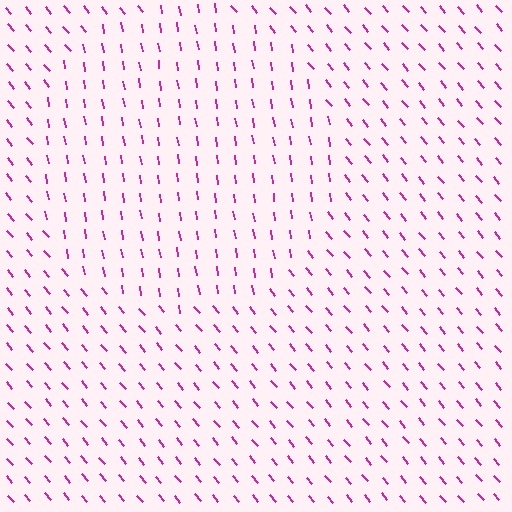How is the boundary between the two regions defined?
The boundary is defined purely by a change in line orientation (approximately 31 degrees difference). All lines are the same color and thickness.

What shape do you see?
I see a circle.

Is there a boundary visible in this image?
Yes, there is a texture boundary formed by a change in line orientation.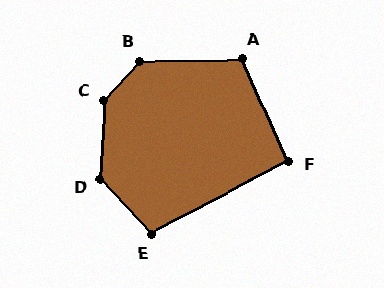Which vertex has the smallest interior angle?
F, at approximately 93 degrees.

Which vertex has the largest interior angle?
C, at approximately 140 degrees.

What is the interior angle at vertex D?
Approximately 134 degrees (obtuse).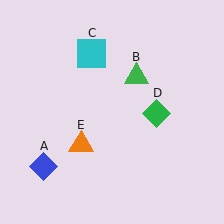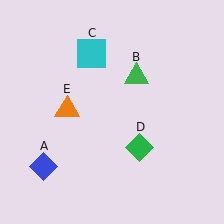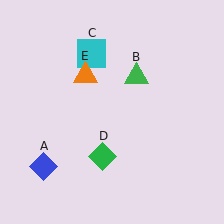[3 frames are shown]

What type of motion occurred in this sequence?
The green diamond (object D), orange triangle (object E) rotated clockwise around the center of the scene.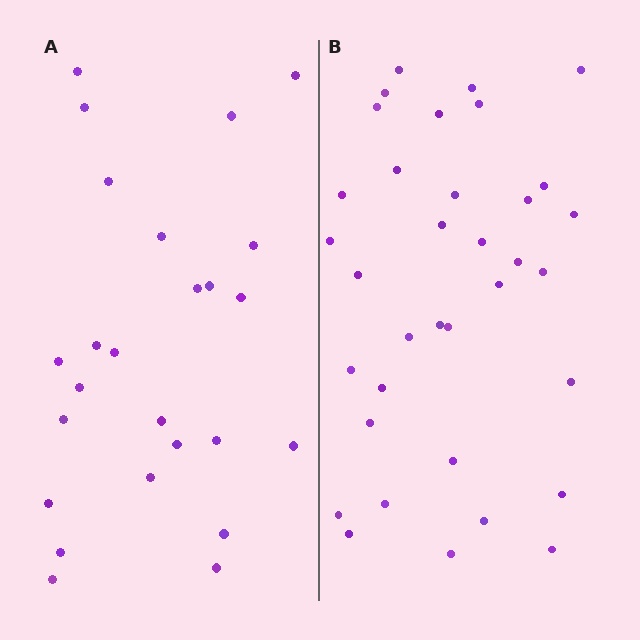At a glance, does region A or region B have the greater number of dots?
Region B (the right region) has more dots.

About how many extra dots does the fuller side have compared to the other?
Region B has roughly 10 or so more dots than region A.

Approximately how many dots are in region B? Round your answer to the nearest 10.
About 40 dots. (The exact count is 35, which rounds to 40.)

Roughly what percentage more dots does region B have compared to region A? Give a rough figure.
About 40% more.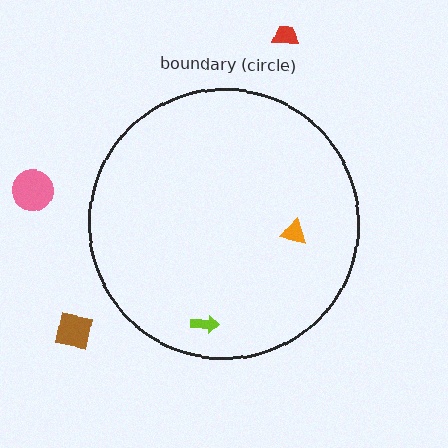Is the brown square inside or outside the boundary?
Outside.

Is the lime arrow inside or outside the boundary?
Inside.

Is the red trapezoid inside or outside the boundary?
Outside.